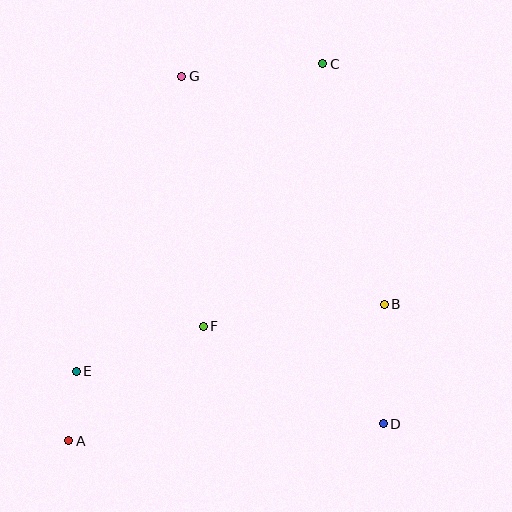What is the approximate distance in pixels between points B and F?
The distance between B and F is approximately 182 pixels.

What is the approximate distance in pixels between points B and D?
The distance between B and D is approximately 119 pixels.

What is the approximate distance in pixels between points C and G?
The distance between C and G is approximately 142 pixels.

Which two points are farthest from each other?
Points A and C are farthest from each other.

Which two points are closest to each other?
Points A and E are closest to each other.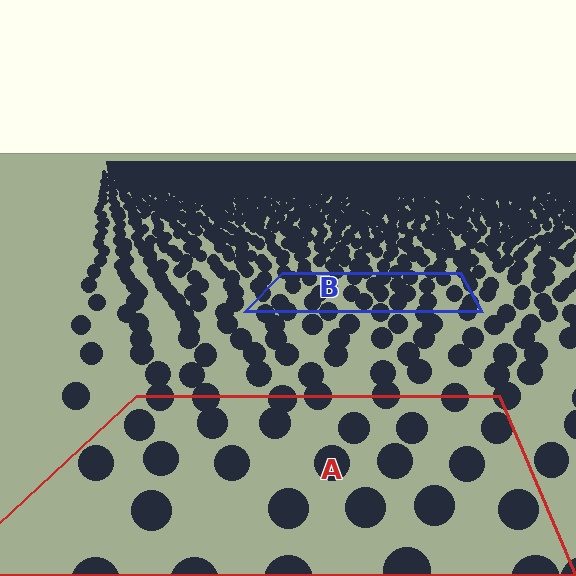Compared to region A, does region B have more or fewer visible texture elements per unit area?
Region B has more texture elements per unit area — they are packed more densely because it is farther away.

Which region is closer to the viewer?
Region A is closer. The texture elements there are larger and more spread out.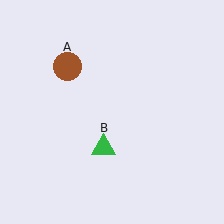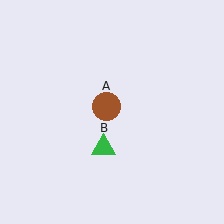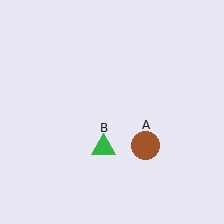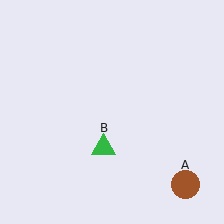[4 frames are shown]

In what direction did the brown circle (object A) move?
The brown circle (object A) moved down and to the right.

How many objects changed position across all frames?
1 object changed position: brown circle (object A).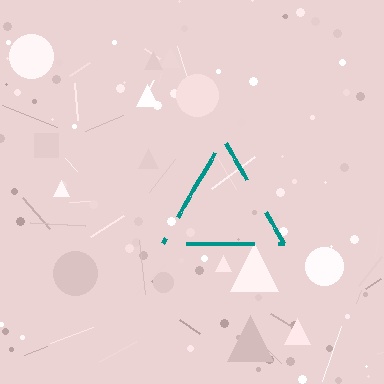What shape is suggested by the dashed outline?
The dashed outline suggests a triangle.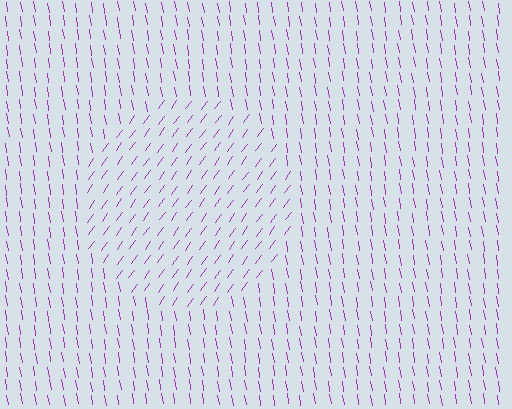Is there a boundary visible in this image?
Yes, there is a texture boundary formed by a change in line orientation.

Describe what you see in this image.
The image is filled with small purple line segments. A circle region in the image has lines oriented differently from the surrounding lines, creating a visible texture boundary.